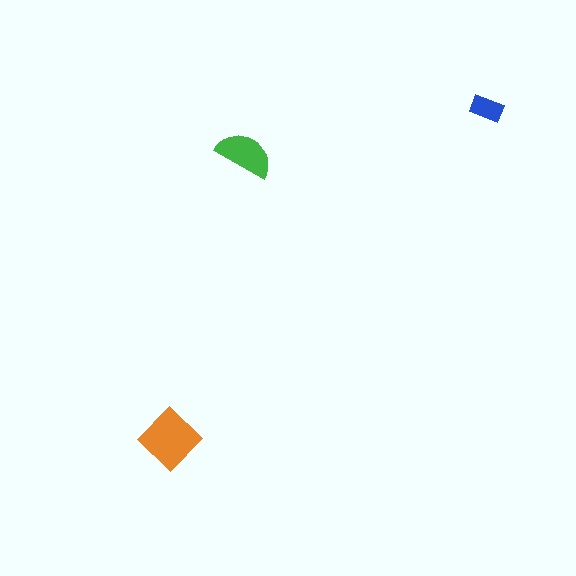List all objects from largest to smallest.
The orange diamond, the green semicircle, the blue rectangle.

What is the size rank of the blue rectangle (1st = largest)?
3rd.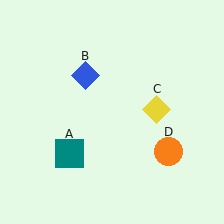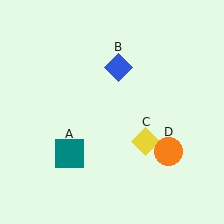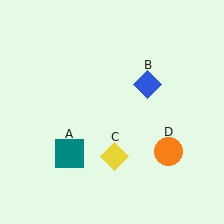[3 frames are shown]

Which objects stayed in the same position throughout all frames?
Teal square (object A) and orange circle (object D) remained stationary.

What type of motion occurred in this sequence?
The blue diamond (object B), yellow diamond (object C) rotated clockwise around the center of the scene.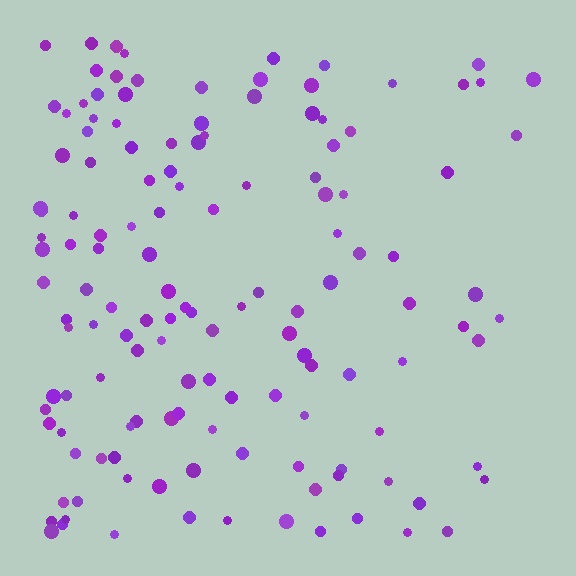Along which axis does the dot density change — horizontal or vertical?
Horizontal.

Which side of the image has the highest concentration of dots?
The left.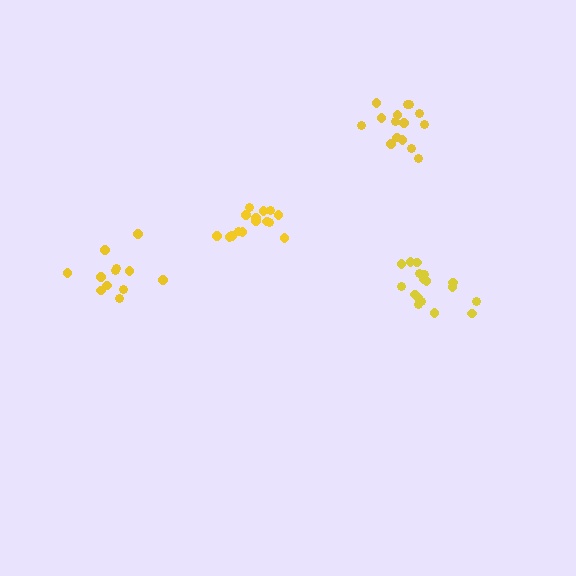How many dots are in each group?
Group 1: 15 dots, Group 2: 15 dots, Group 3: 12 dots, Group 4: 17 dots (59 total).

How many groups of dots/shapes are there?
There are 4 groups.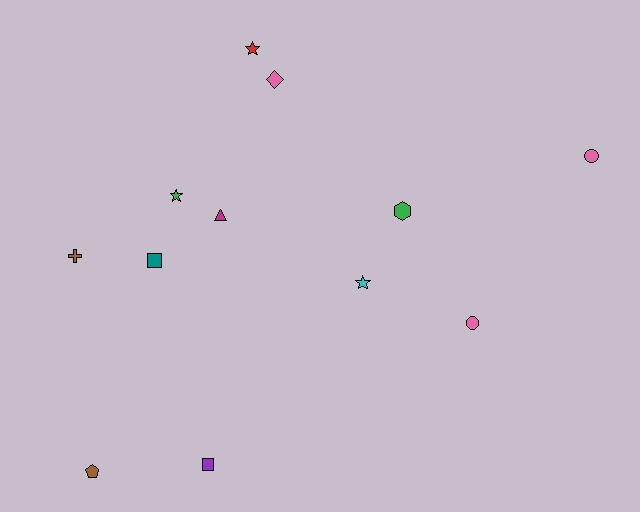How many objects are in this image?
There are 12 objects.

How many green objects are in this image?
There are 2 green objects.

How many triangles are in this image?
There is 1 triangle.